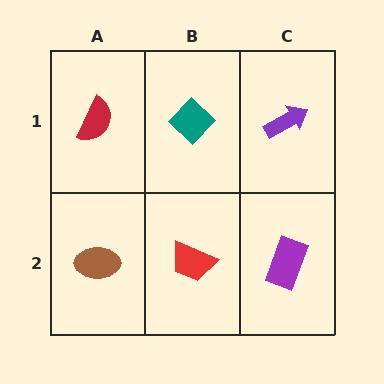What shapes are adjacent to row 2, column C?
A purple arrow (row 1, column C), a red trapezoid (row 2, column B).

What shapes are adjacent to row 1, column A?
A brown ellipse (row 2, column A), a teal diamond (row 1, column B).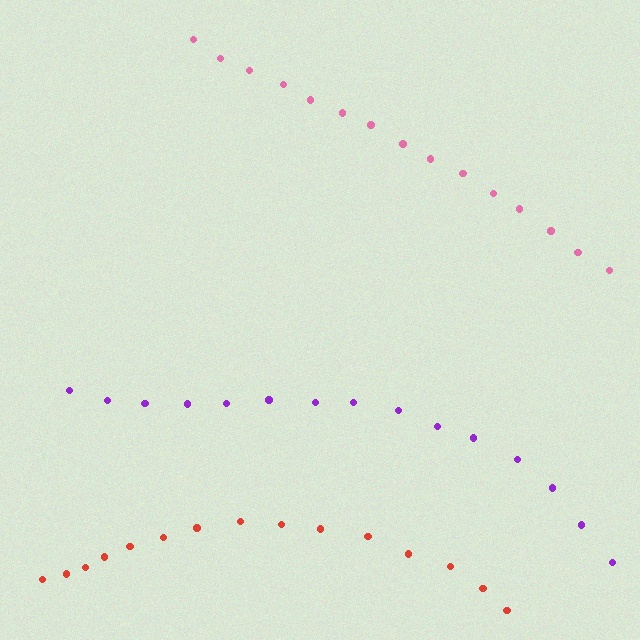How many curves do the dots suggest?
There are 3 distinct paths.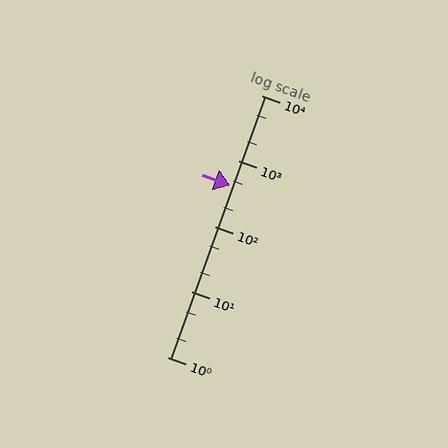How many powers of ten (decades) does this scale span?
The scale spans 4 decades, from 1 to 10000.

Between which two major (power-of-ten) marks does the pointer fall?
The pointer is between 100 and 1000.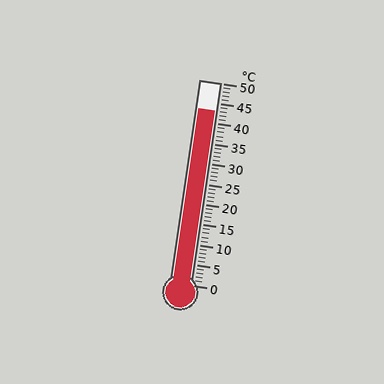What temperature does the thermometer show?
The thermometer shows approximately 43°C.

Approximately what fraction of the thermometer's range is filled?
The thermometer is filled to approximately 85% of its range.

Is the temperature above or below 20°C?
The temperature is above 20°C.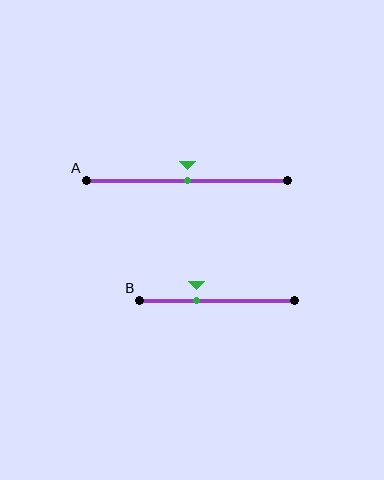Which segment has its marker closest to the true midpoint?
Segment A has its marker closest to the true midpoint.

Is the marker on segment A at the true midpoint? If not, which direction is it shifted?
Yes, the marker on segment A is at the true midpoint.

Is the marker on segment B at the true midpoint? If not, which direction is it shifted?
No, the marker on segment B is shifted to the left by about 14% of the segment length.